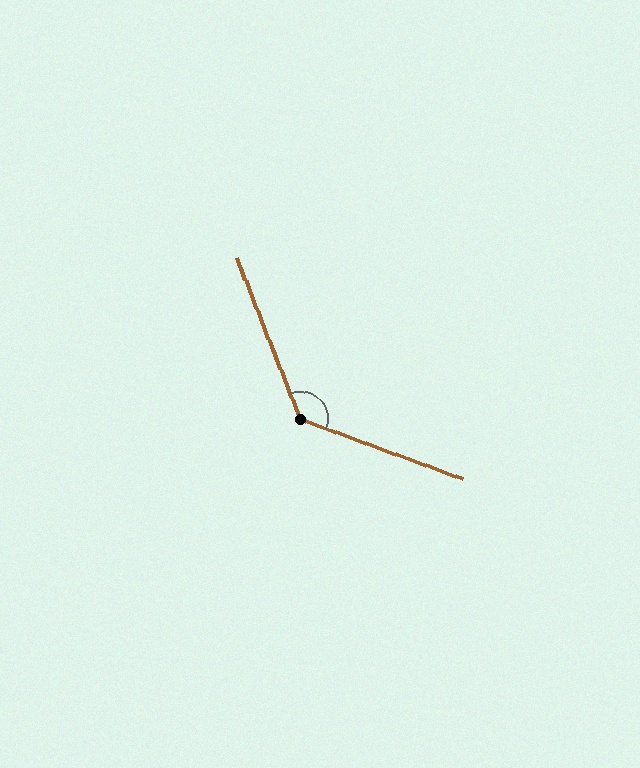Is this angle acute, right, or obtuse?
It is obtuse.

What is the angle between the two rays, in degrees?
Approximately 131 degrees.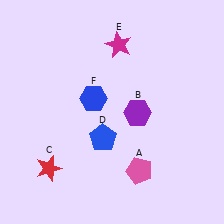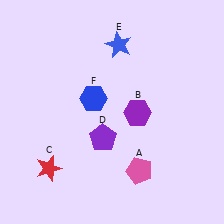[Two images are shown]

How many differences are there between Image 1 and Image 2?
There are 2 differences between the two images.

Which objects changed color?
D changed from blue to purple. E changed from magenta to blue.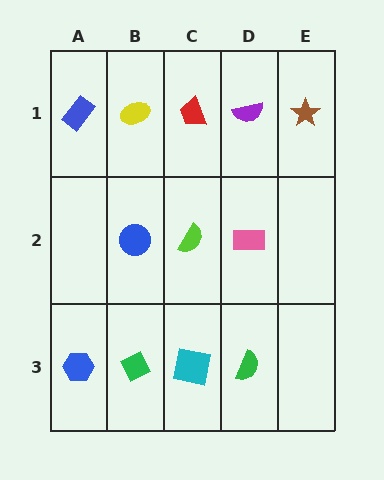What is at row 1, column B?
A yellow ellipse.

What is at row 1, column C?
A red trapezoid.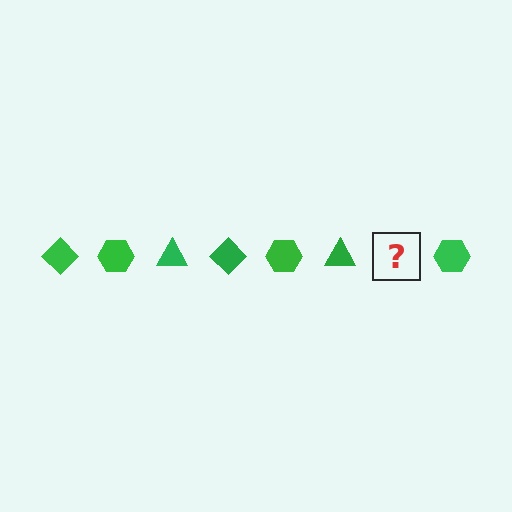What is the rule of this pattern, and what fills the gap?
The rule is that the pattern cycles through diamond, hexagon, triangle shapes in green. The gap should be filled with a green diamond.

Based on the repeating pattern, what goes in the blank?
The blank should be a green diamond.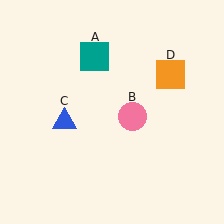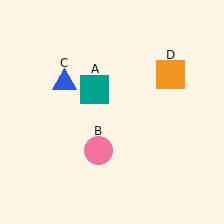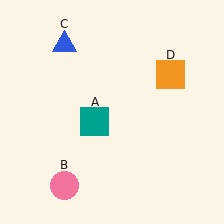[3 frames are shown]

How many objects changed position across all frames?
3 objects changed position: teal square (object A), pink circle (object B), blue triangle (object C).